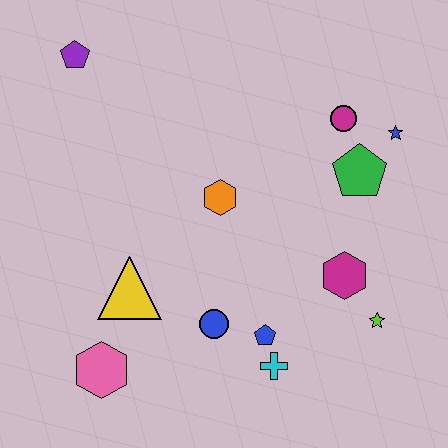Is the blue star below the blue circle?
No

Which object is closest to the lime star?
The magenta hexagon is closest to the lime star.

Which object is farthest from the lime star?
The purple pentagon is farthest from the lime star.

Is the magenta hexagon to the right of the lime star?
No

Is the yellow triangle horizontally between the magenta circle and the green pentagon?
No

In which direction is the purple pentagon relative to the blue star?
The purple pentagon is to the left of the blue star.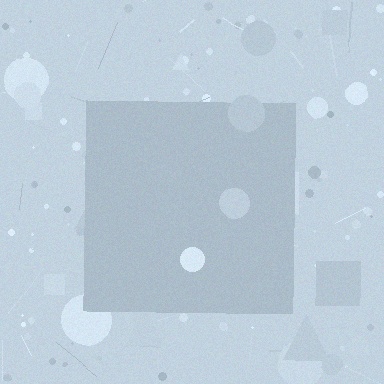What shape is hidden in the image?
A square is hidden in the image.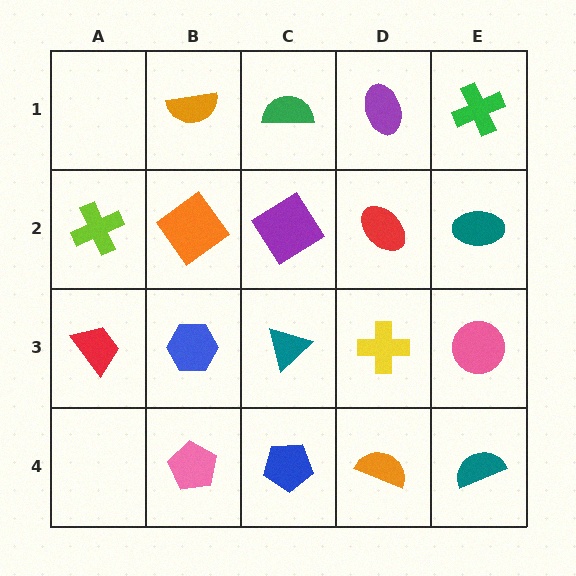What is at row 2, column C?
A purple diamond.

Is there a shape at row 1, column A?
No, that cell is empty.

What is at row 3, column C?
A teal triangle.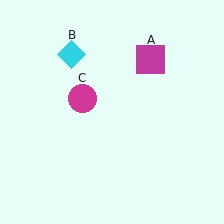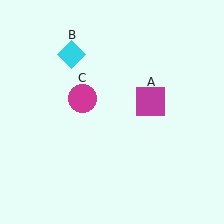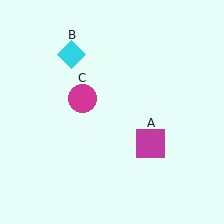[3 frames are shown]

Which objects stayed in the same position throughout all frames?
Cyan diamond (object B) and magenta circle (object C) remained stationary.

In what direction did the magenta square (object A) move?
The magenta square (object A) moved down.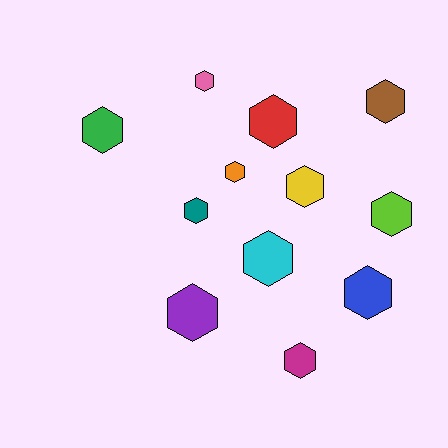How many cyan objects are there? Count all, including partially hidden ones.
There is 1 cyan object.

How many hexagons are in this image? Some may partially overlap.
There are 12 hexagons.